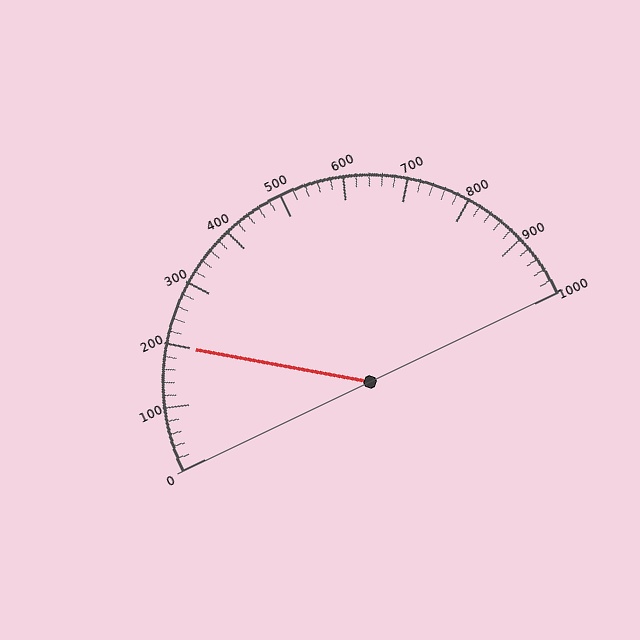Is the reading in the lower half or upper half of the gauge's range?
The reading is in the lower half of the range (0 to 1000).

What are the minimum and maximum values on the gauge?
The gauge ranges from 0 to 1000.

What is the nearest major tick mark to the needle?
The nearest major tick mark is 200.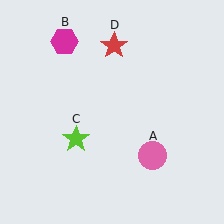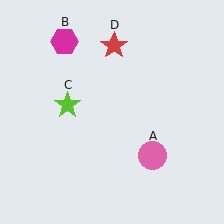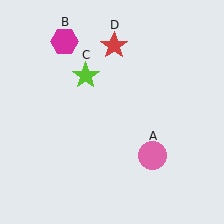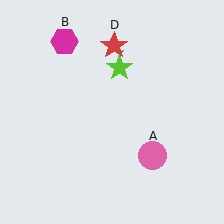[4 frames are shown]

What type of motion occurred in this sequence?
The lime star (object C) rotated clockwise around the center of the scene.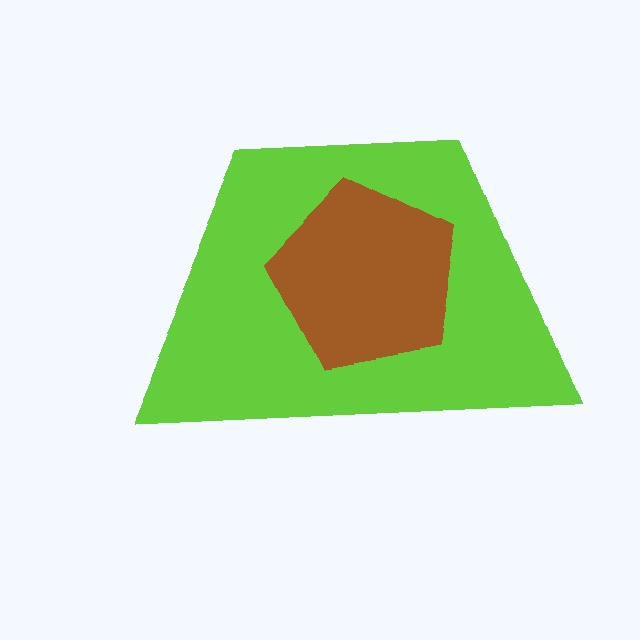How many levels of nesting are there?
2.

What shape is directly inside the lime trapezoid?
The brown pentagon.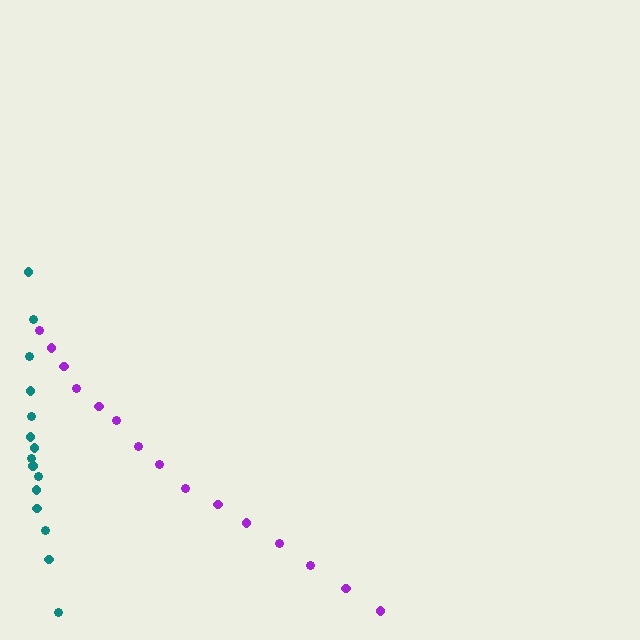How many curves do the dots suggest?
There are 2 distinct paths.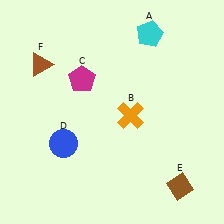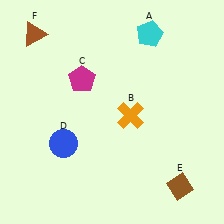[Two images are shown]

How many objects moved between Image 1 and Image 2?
1 object moved between the two images.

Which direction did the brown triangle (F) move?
The brown triangle (F) moved up.